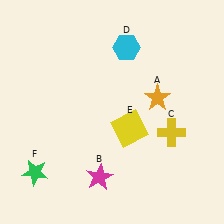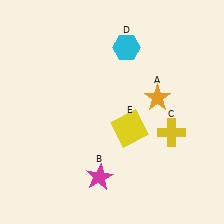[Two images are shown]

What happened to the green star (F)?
The green star (F) was removed in Image 2. It was in the bottom-left area of Image 1.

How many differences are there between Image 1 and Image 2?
There is 1 difference between the two images.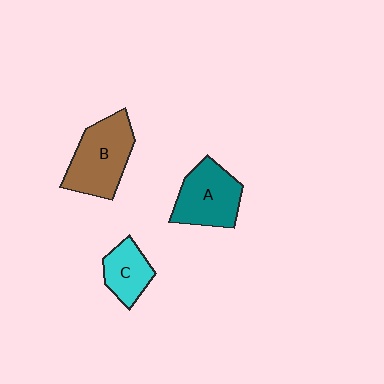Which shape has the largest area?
Shape B (brown).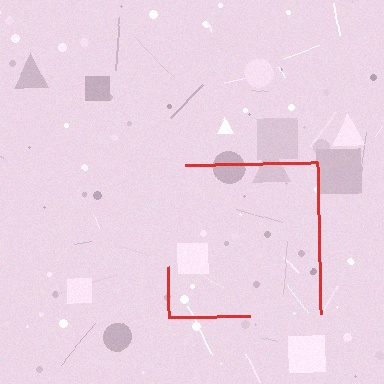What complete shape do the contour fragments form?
The contour fragments form a square.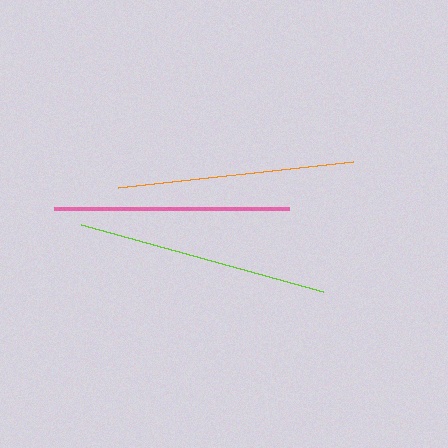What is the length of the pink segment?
The pink segment is approximately 235 pixels long.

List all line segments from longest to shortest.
From longest to shortest: lime, orange, pink.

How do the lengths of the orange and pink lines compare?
The orange and pink lines are approximately the same length.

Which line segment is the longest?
The lime line is the longest at approximately 251 pixels.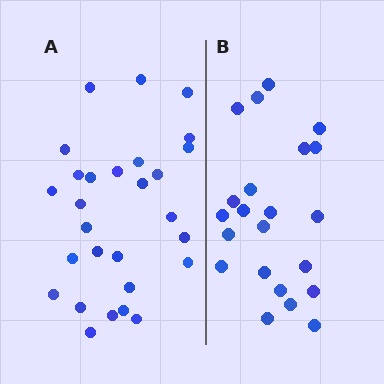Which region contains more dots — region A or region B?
Region A (the left region) has more dots.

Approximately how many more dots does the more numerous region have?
Region A has about 6 more dots than region B.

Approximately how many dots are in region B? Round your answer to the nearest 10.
About 20 dots. (The exact count is 22, which rounds to 20.)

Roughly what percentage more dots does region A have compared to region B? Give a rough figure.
About 25% more.